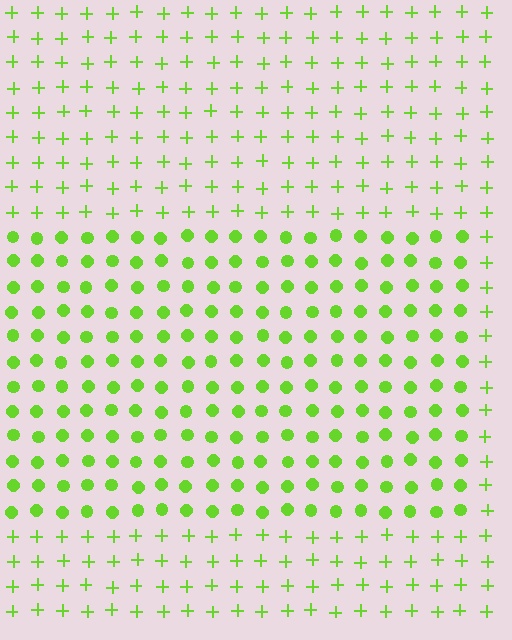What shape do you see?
I see a rectangle.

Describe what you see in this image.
The image is filled with small lime elements arranged in a uniform grid. A rectangle-shaped region contains circles, while the surrounding area contains plus signs. The boundary is defined purely by the change in element shape.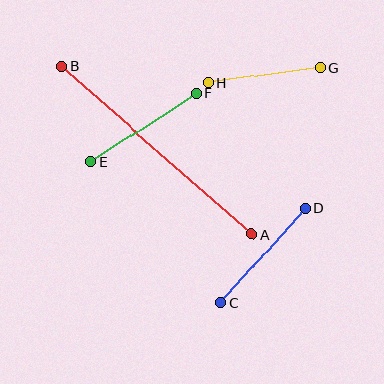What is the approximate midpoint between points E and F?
The midpoint is at approximately (144, 128) pixels.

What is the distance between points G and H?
The distance is approximately 114 pixels.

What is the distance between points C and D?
The distance is approximately 127 pixels.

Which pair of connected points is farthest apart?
Points A and B are farthest apart.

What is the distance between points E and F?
The distance is approximately 125 pixels.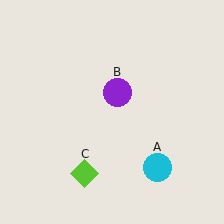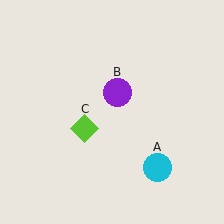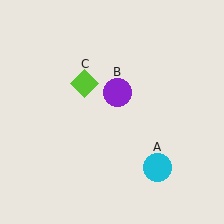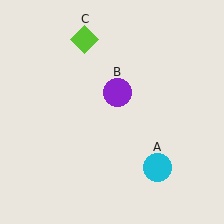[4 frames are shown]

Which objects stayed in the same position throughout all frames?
Cyan circle (object A) and purple circle (object B) remained stationary.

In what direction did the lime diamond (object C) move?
The lime diamond (object C) moved up.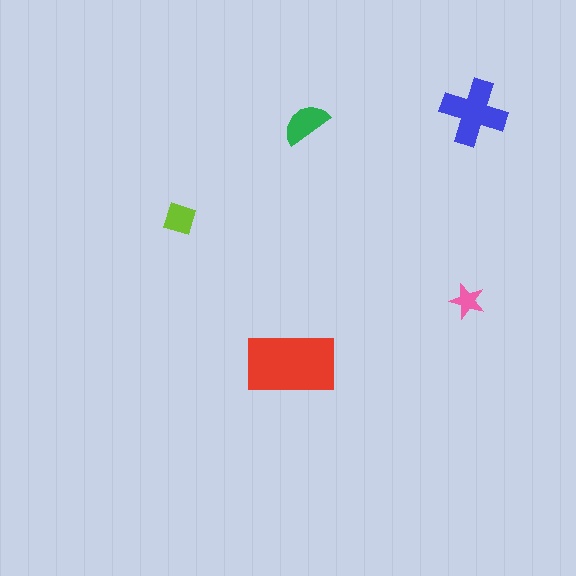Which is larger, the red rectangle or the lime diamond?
The red rectangle.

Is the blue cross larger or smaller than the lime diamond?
Larger.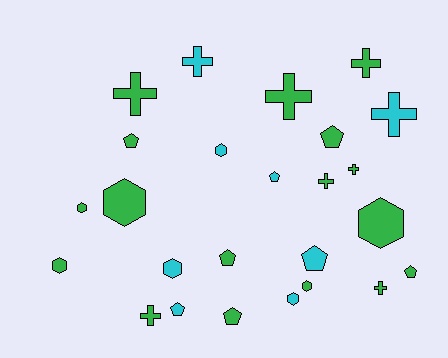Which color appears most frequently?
Green, with 17 objects.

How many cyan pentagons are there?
There are 3 cyan pentagons.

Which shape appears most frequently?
Cross, with 9 objects.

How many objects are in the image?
There are 25 objects.